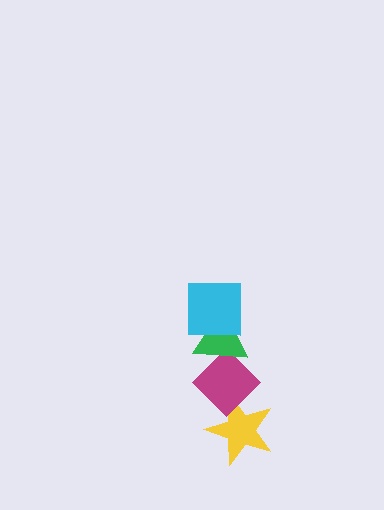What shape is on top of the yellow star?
The magenta diamond is on top of the yellow star.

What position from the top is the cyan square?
The cyan square is 1st from the top.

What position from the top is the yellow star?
The yellow star is 4th from the top.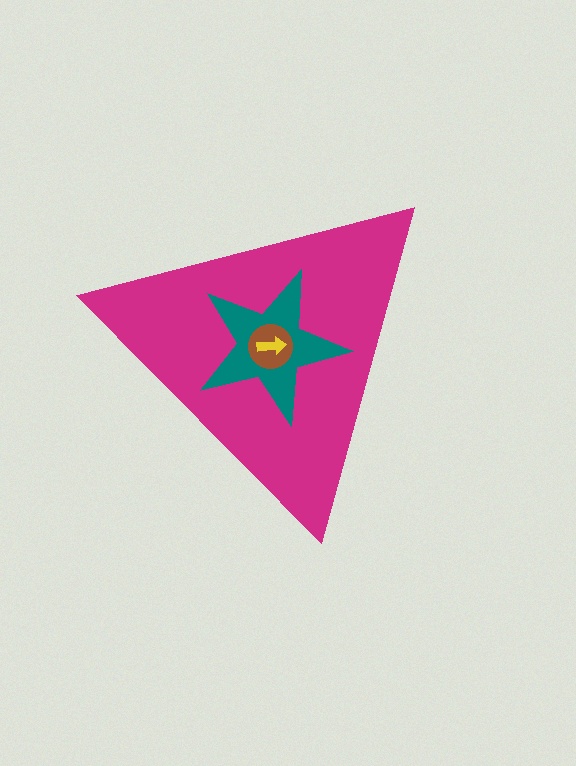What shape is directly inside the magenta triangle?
The teal star.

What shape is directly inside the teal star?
The brown circle.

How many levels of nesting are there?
4.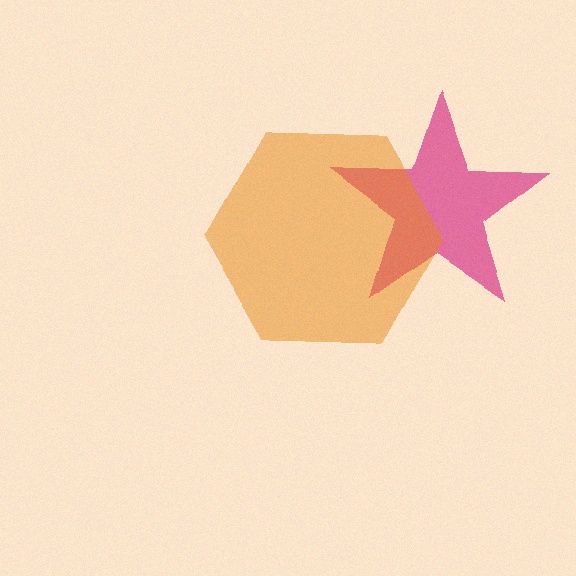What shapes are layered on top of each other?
The layered shapes are: a magenta star, an orange hexagon.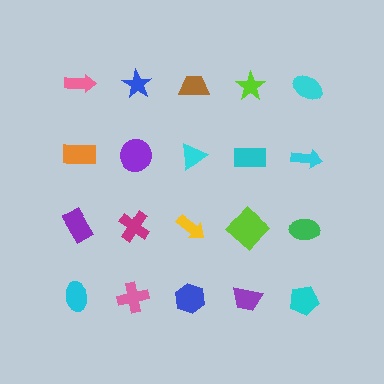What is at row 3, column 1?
A purple rectangle.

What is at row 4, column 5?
A cyan pentagon.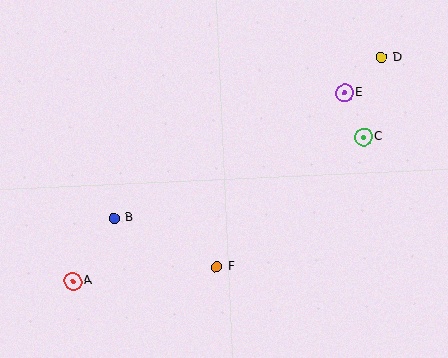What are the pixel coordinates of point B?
Point B is at (114, 218).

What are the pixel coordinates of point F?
Point F is at (217, 267).